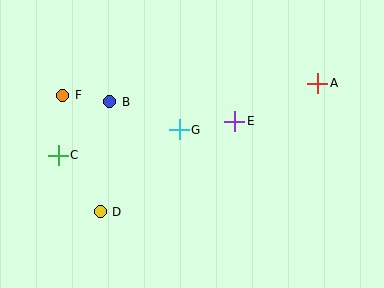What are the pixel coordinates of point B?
Point B is at (110, 102).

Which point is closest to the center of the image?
Point G at (179, 130) is closest to the center.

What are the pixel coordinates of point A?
Point A is at (318, 83).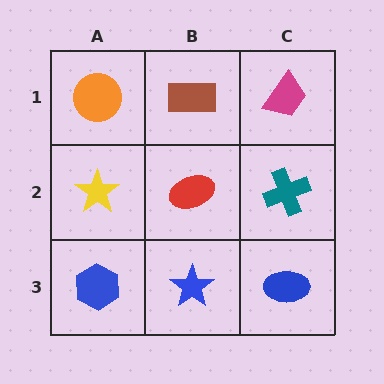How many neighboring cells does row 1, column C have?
2.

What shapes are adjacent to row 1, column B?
A red ellipse (row 2, column B), an orange circle (row 1, column A), a magenta trapezoid (row 1, column C).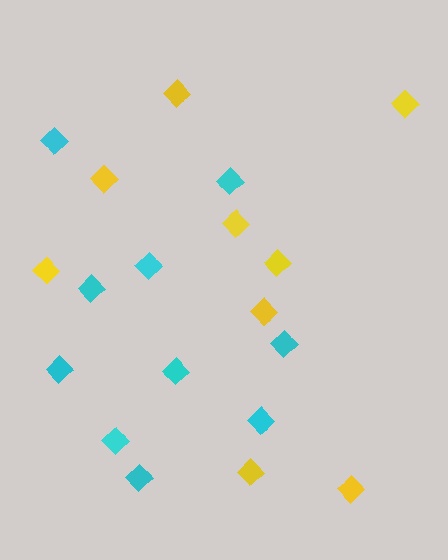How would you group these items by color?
There are 2 groups: one group of cyan diamonds (10) and one group of yellow diamonds (9).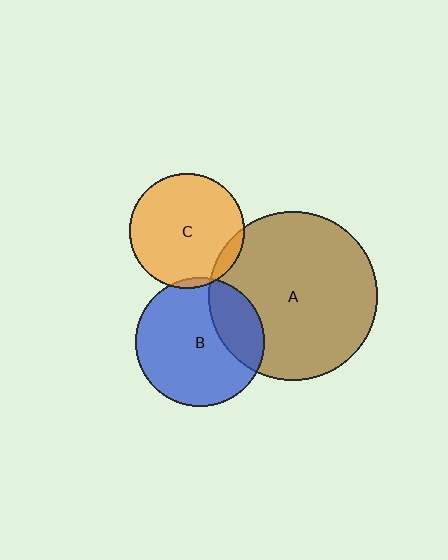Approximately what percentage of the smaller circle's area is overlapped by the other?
Approximately 10%.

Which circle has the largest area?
Circle A (brown).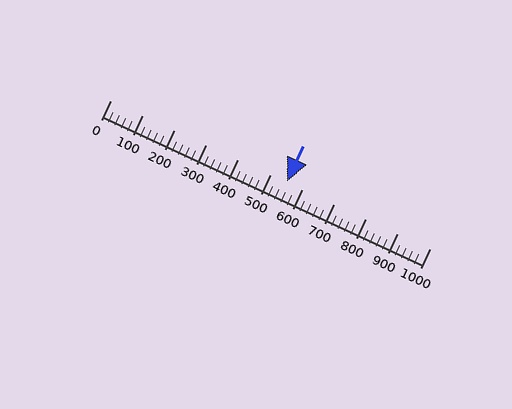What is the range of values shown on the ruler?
The ruler shows values from 0 to 1000.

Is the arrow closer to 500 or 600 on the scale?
The arrow is closer to 600.